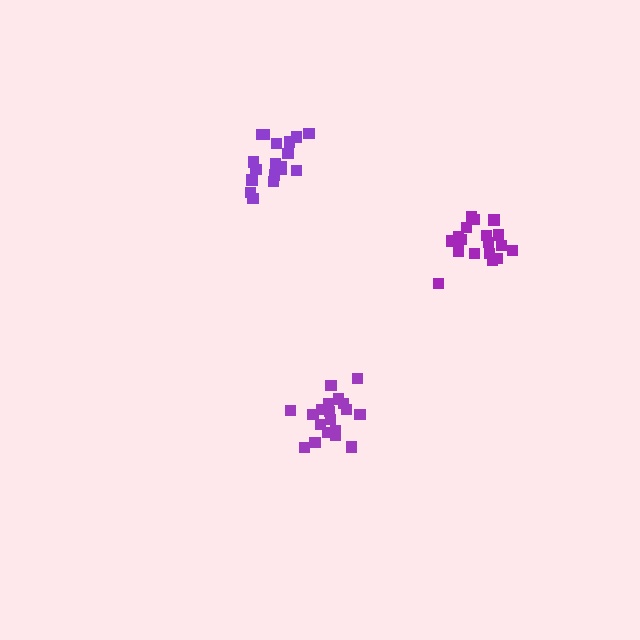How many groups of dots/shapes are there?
There are 3 groups.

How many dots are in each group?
Group 1: 18 dots, Group 2: 19 dots, Group 3: 19 dots (56 total).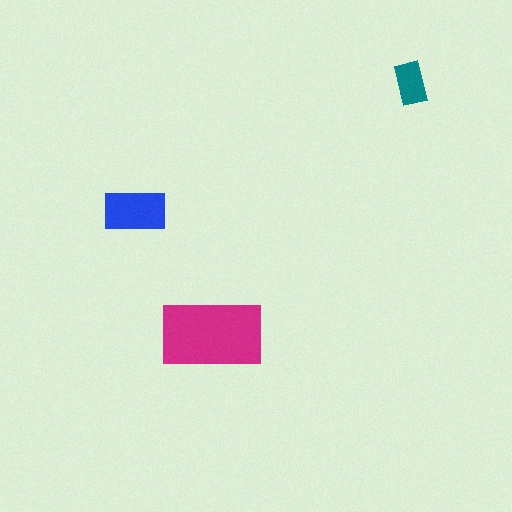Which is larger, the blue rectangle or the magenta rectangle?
The magenta one.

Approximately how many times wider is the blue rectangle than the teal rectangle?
About 1.5 times wider.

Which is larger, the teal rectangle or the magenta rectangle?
The magenta one.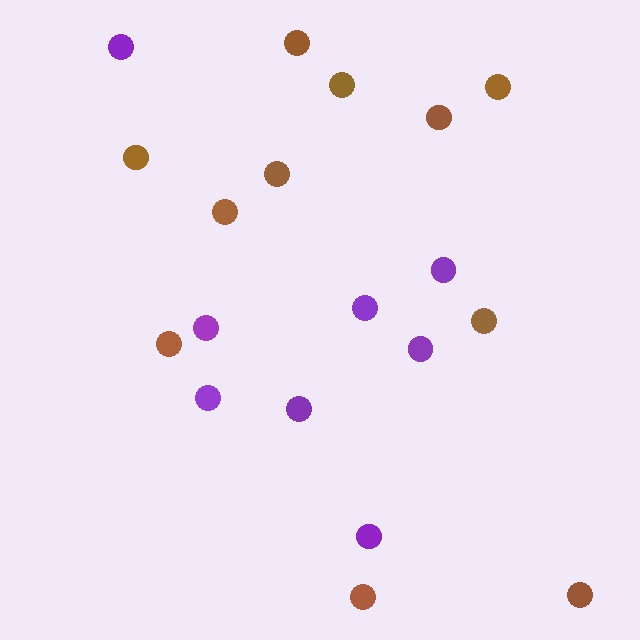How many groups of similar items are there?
There are 2 groups: one group of brown circles (11) and one group of purple circles (8).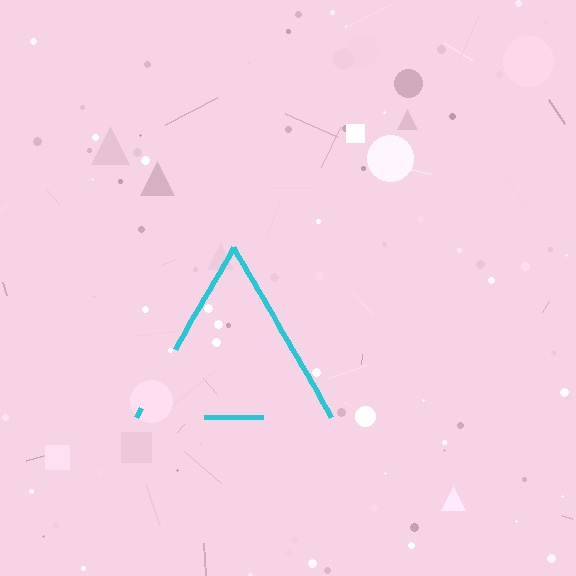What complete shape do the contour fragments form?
The contour fragments form a triangle.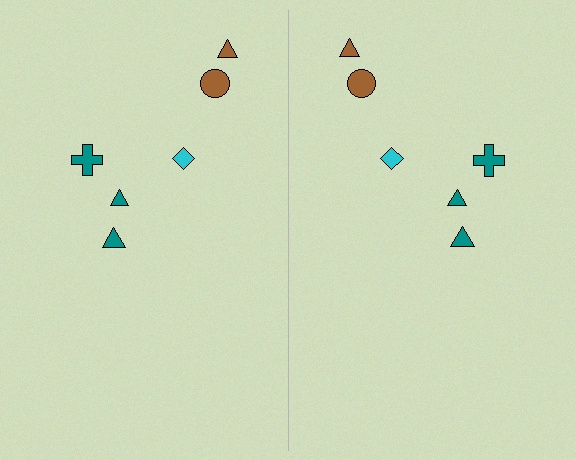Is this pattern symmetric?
Yes, this pattern has bilateral (reflection) symmetry.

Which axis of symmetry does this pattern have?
The pattern has a vertical axis of symmetry running through the center of the image.